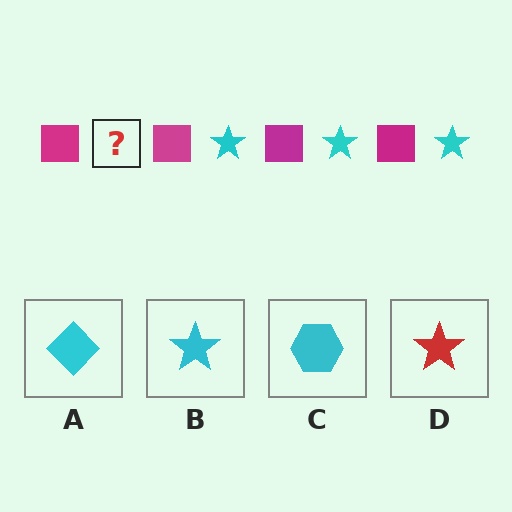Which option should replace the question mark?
Option B.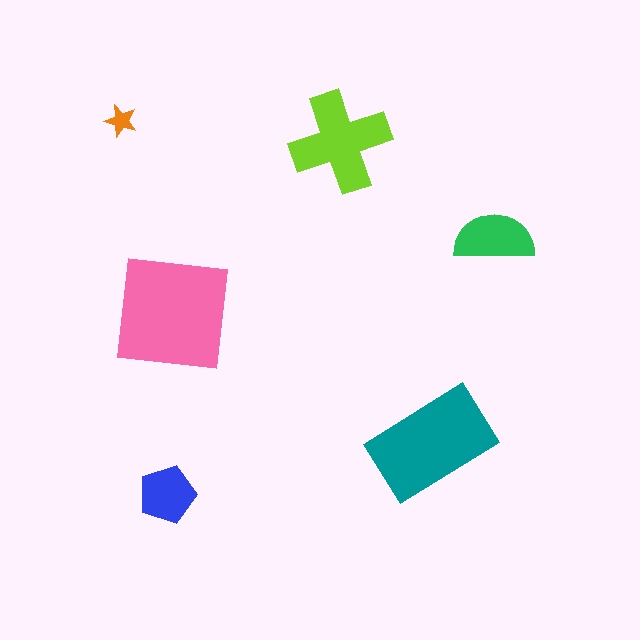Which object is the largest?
The pink square.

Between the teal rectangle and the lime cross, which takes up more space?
The teal rectangle.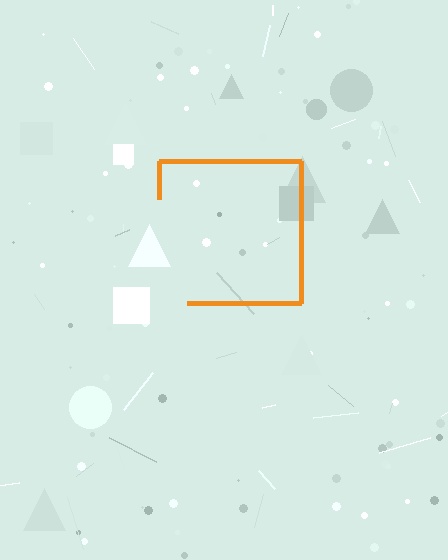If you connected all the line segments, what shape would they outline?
They would outline a square.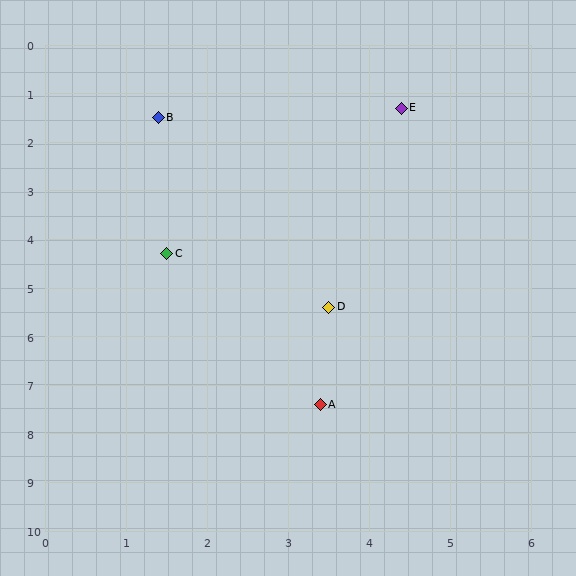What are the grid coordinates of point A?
Point A is at approximately (3.4, 7.4).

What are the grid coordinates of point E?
Point E is at approximately (4.4, 1.3).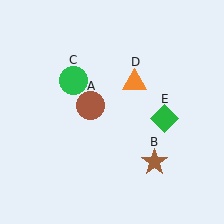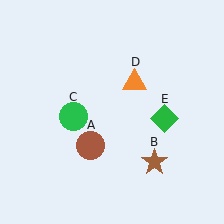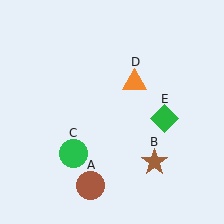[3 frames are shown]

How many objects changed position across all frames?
2 objects changed position: brown circle (object A), green circle (object C).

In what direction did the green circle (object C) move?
The green circle (object C) moved down.